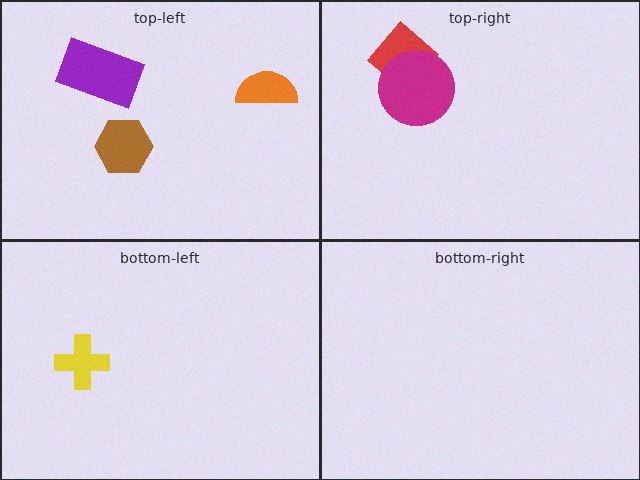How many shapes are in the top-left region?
3.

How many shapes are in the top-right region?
2.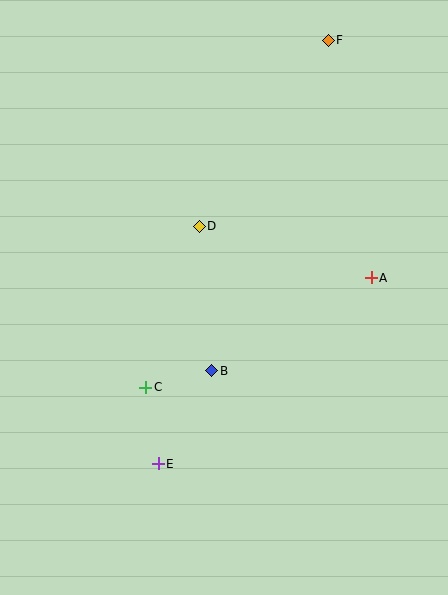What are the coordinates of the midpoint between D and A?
The midpoint between D and A is at (285, 252).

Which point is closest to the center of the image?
Point B at (212, 371) is closest to the center.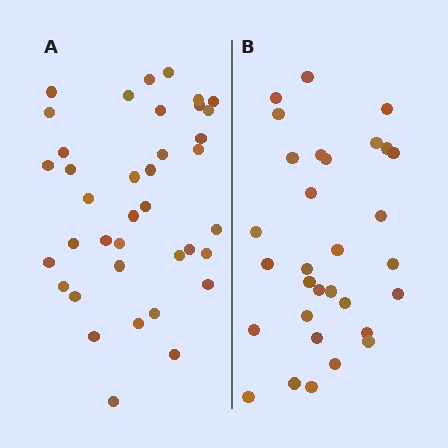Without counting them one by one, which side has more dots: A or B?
Region A (the left region) has more dots.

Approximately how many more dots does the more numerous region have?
Region A has roughly 8 or so more dots than region B.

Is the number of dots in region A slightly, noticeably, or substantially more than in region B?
Region A has only slightly more — the two regions are fairly close. The ratio is roughly 1.2 to 1.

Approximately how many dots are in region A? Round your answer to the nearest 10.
About 40 dots. (The exact count is 38, which rounds to 40.)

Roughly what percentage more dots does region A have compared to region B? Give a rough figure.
About 25% more.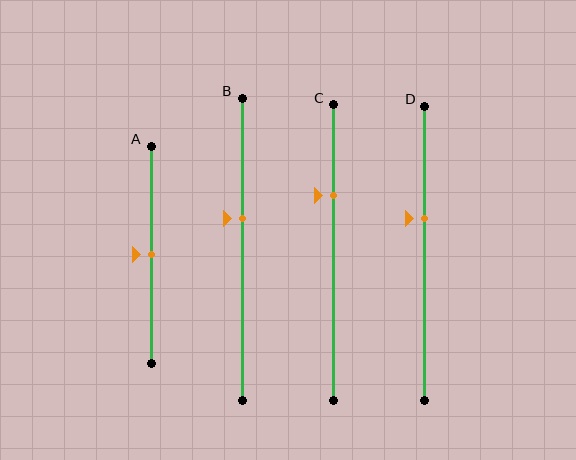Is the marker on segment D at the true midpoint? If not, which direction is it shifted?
No, the marker on segment D is shifted upward by about 12% of the segment length.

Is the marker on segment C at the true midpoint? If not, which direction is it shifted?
No, the marker on segment C is shifted upward by about 19% of the segment length.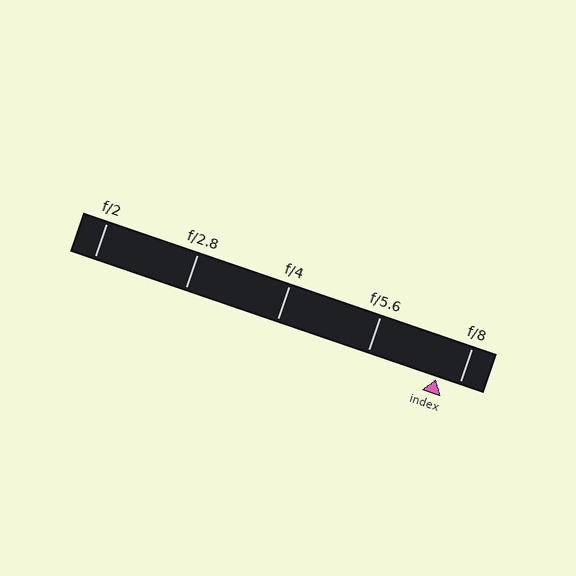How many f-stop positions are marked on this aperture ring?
There are 5 f-stop positions marked.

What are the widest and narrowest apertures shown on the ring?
The widest aperture shown is f/2 and the narrowest is f/8.